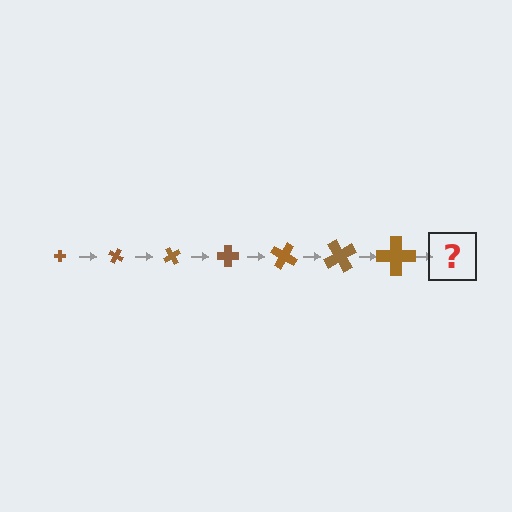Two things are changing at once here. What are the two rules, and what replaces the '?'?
The two rules are that the cross grows larger each step and it rotates 30 degrees each step. The '?' should be a cross, larger than the previous one and rotated 210 degrees from the start.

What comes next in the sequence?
The next element should be a cross, larger than the previous one and rotated 210 degrees from the start.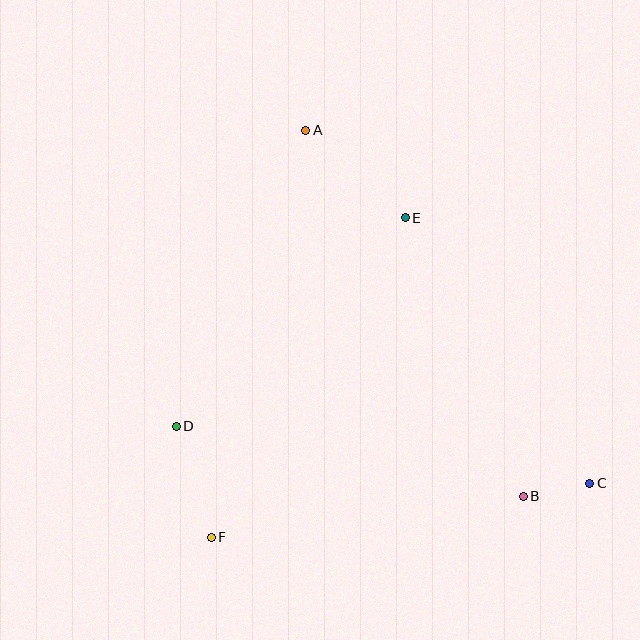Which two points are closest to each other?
Points B and C are closest to each other.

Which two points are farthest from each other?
Points A and C are farthest from each other.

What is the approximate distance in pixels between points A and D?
The distance between A and D is approximately 323 pixels.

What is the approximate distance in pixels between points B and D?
The distance between B and D is approximately 354 pixels.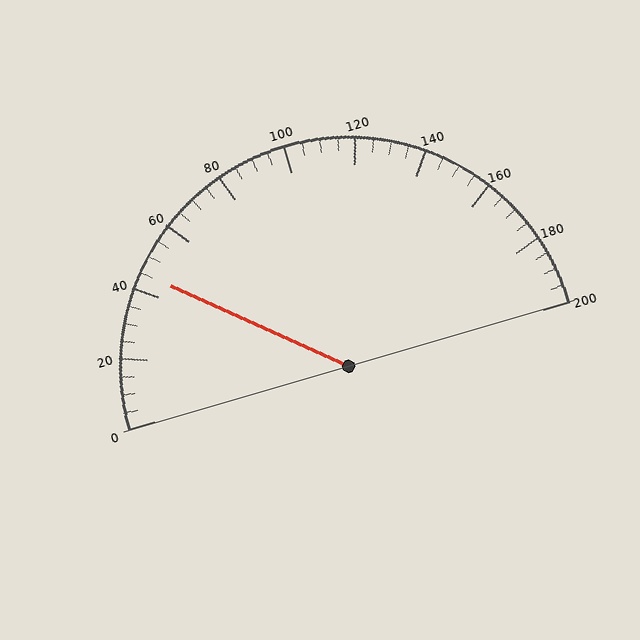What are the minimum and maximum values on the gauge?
The gauge ranges from 0 to 200.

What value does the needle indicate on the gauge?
The needle indicates approximately 45.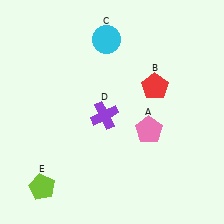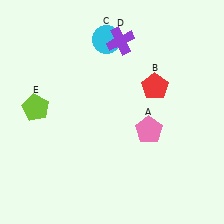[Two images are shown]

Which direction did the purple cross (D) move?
The purple cross (D) moved up.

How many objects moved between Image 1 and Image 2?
2 objects moved between the two images.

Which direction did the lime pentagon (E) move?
The lime pentagon (E) moved up.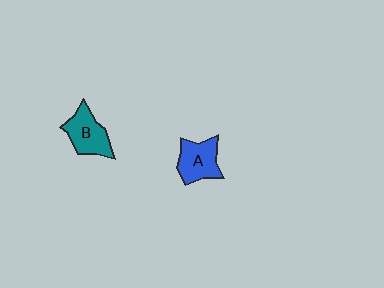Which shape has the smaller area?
Shape A (blue).